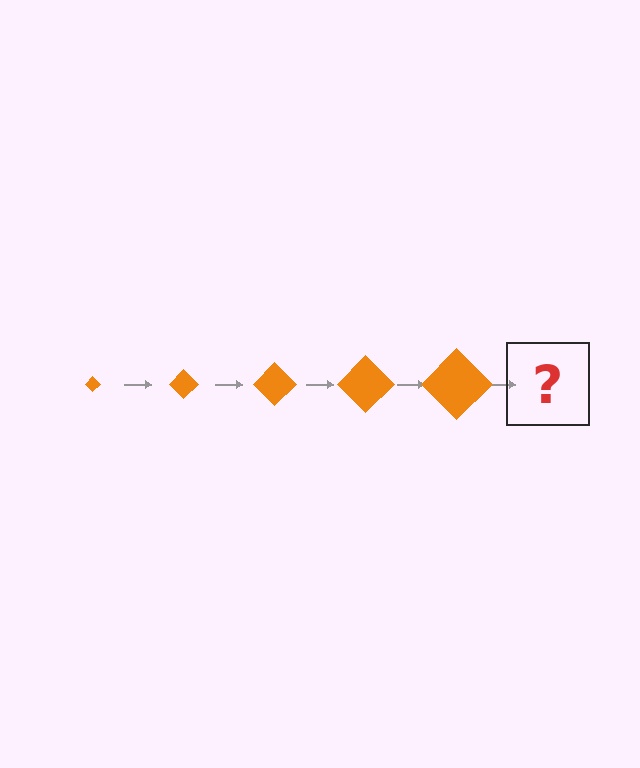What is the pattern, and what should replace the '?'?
The pattern is that the diamond gets progressively larger each step. The '?' should be an orange diamond, larger than the previous one.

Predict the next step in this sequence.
The next step is an orange diamond, larger than the previous one.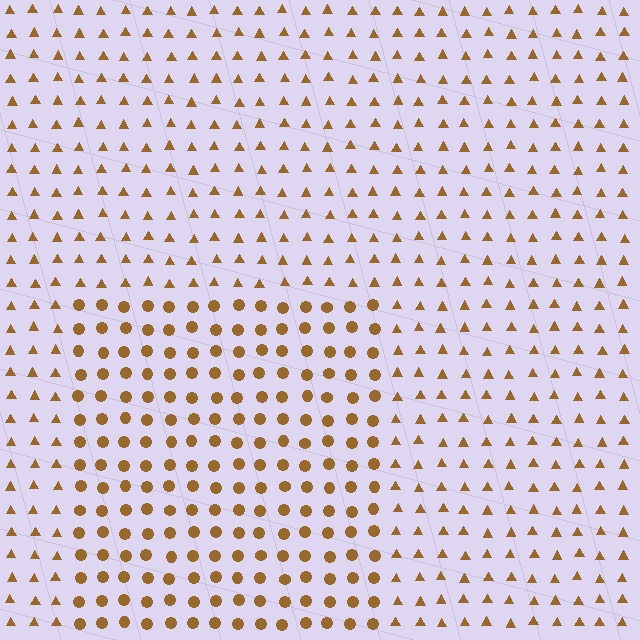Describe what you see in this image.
The image is filled with small brown elements arranged in a uniform grid. A rectangle-shaped region contains circles, while the surrounding area contains triangles. The boundary is defined purely by the change in element shape.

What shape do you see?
I see a rectangle.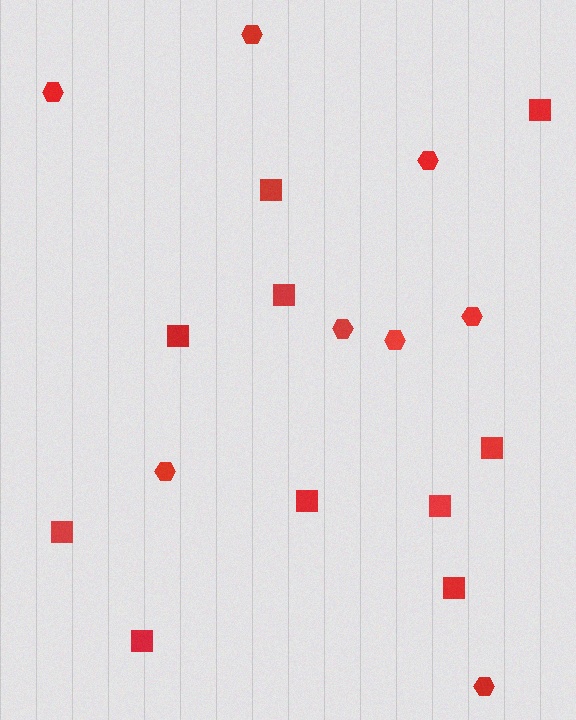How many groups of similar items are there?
There are 2 groups: one group of squares (10) and one group of hexagons (8).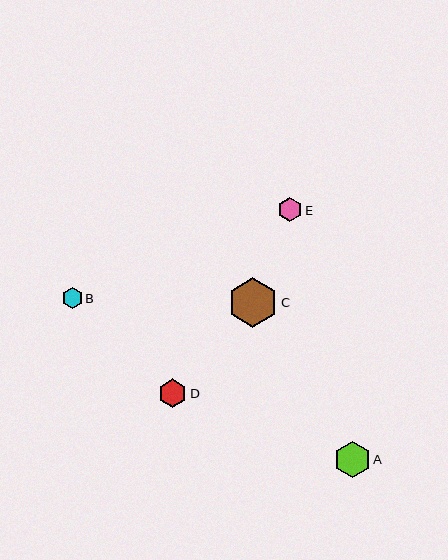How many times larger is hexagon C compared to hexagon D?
Hexagon C is approximately 1.7 times the size of hexagon D.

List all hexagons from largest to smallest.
From largest to smallest: C, A, D, E, B.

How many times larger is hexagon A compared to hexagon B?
Hexagon A is approximately 1.8 times the size of hexagon B.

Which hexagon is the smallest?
Hexagon B is the smallest with a size of approximately 20 pixels.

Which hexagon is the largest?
Hexagon C is the largest with a size of approximately 49 pixels.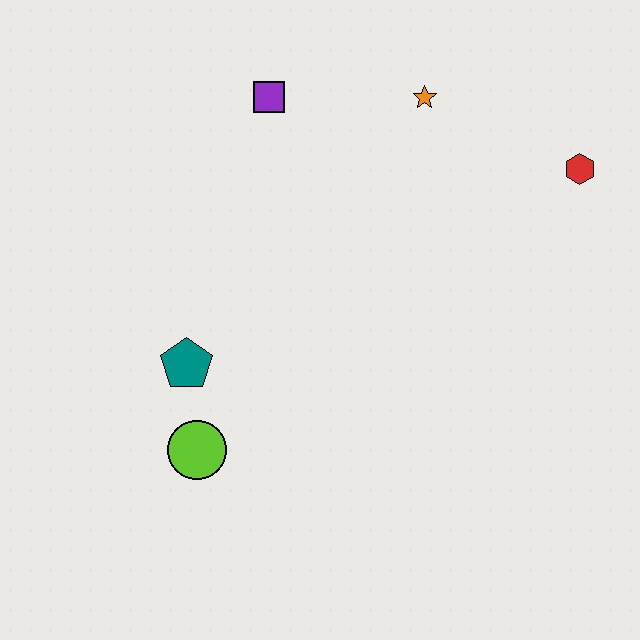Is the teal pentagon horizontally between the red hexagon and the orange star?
No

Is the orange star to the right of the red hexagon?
No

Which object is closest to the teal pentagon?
The lime circle is closest to the teal pentagon.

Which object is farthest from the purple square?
The lime circle is farthest from the purple square.